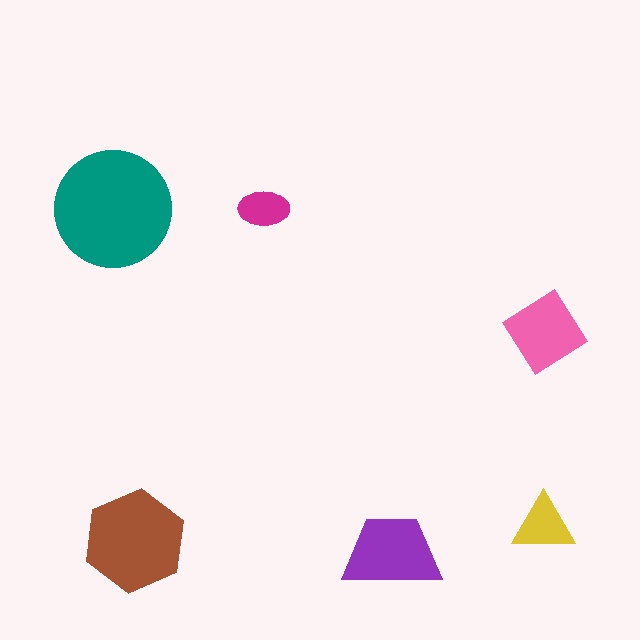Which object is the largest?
The teal circle.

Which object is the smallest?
The magenta ellipse.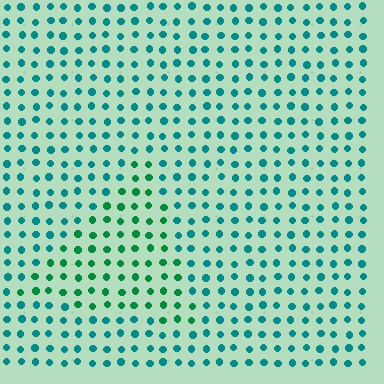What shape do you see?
I see a triangle.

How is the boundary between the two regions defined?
The boundary is defined purely by a slight shift in hue (about 34 degrees). Spacing, size, and orientation are identical on both sides.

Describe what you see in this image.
The image is filled with small teal elements in a uniform arrangement. A triangle-shaped region is visible where the elements are tinted to a slightly different hue, forming a subtle color boundary.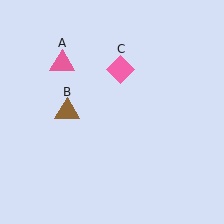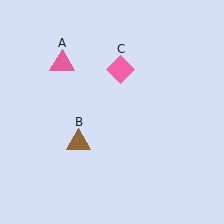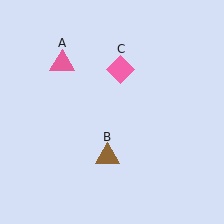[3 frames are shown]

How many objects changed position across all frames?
1 object changed position: brown triangle (object B).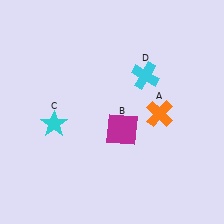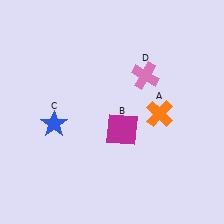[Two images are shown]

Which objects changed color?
C changed from cyan to blue. D changed from cyan to pink.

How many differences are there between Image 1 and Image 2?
There are 2 differences between the two images.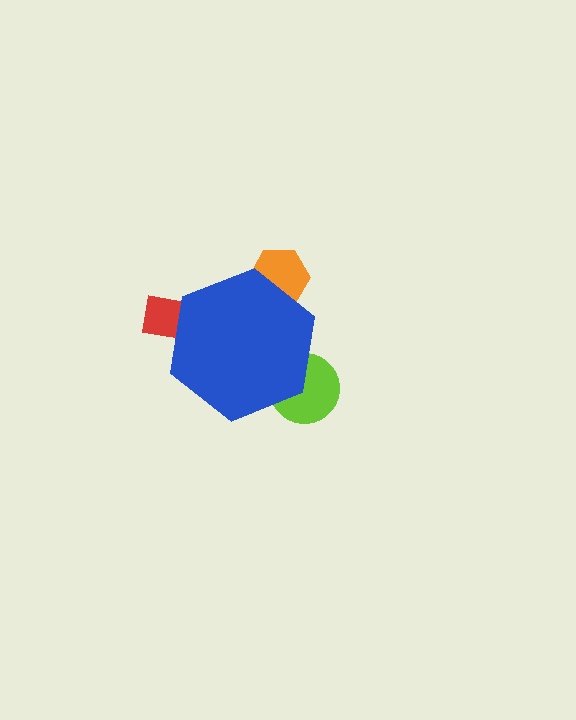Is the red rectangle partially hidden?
Yes, the red rectangle is partially hidden behind the blue hexagon.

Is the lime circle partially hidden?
Yes, the lime circle is partially hidden behind the blue hexagon.